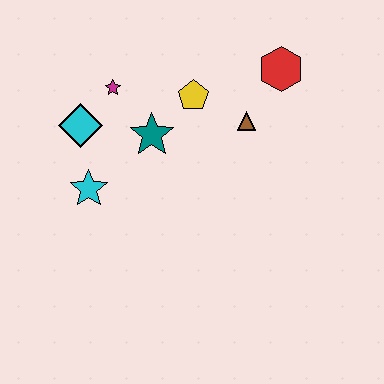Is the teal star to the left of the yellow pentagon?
Yes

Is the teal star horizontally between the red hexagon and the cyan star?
Yes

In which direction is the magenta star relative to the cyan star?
The magenta star is above the cyan star.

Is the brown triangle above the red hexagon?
No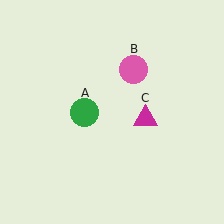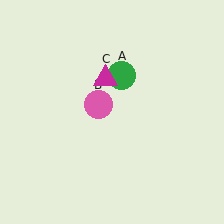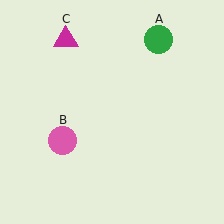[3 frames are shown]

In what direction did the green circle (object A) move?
The green circle (object A) moved up and to the right.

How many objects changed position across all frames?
3 objects changed position: green circle (object A), pink circle (object B), magenta triangle (object C).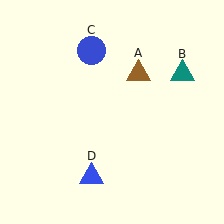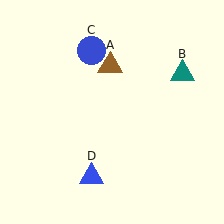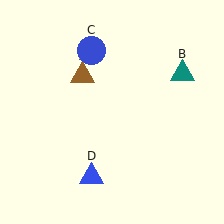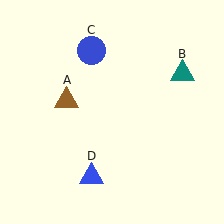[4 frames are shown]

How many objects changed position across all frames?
1 object changed position: brown triangle (object A).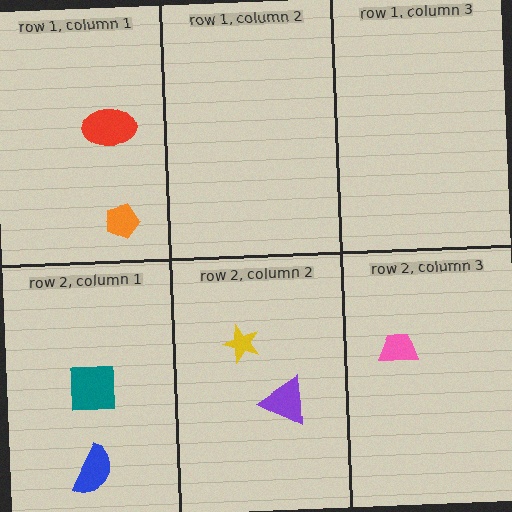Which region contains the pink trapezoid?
The row 2, column 3 region.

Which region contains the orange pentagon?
The row 1, column 1 region.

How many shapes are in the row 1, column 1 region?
2.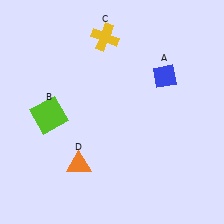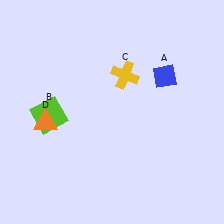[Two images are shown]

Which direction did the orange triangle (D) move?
The orange triangle (D) moved up.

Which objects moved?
The objects that moved are: the yellow cross (C), the orange triangle (D).